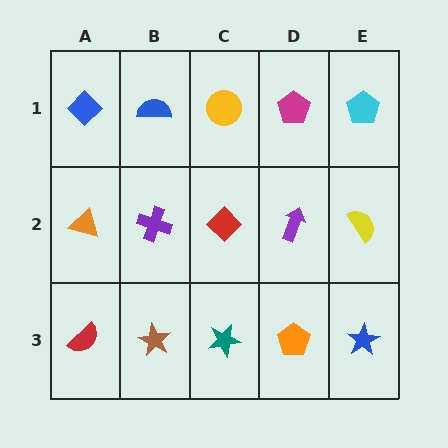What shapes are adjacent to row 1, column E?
A yellow semicircle (row 2, column E), a magenta pentagon (row 1, column D).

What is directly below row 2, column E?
A blue star.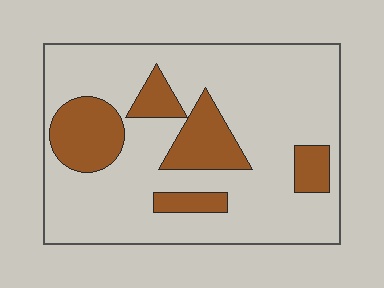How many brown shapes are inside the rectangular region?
5.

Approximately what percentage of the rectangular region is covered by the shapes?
Approximately 25%.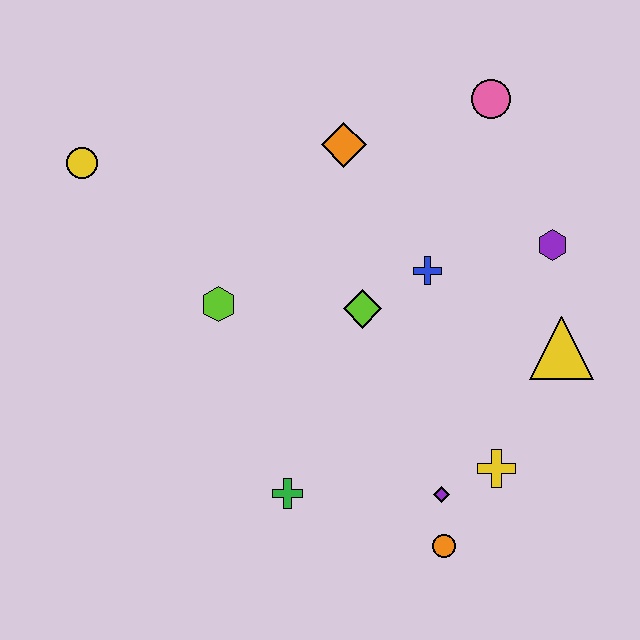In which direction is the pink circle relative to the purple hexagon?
The pink circle is above the purple hexagon.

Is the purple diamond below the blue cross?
Yes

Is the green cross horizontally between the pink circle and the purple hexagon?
No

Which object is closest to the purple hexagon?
The yellow triangle is closest to the purple hexagon.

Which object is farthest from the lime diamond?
The yellow circle is farthest from the lime diamond.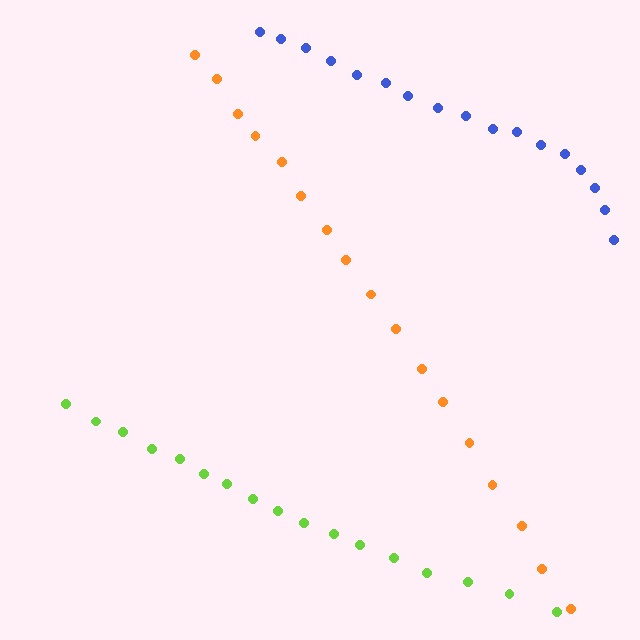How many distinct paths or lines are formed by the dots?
There are 3 distinct paths.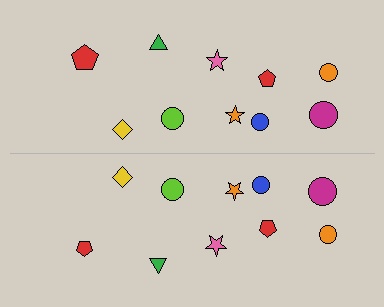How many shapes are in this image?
There are 20 shapes in this image.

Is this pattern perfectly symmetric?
No, the pattern is not perfectly symmetric. The red pentagon on the bottom side has a different size than its mirror counterpart.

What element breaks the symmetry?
The red pentagon on the bottom side has a different size than its mirror counterpart.